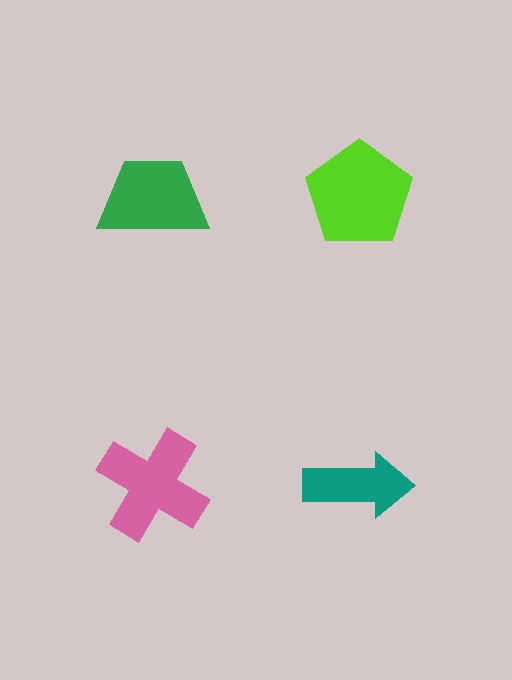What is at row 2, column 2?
A teal arrow.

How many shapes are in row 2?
2 shapes.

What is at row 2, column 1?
A pink cross.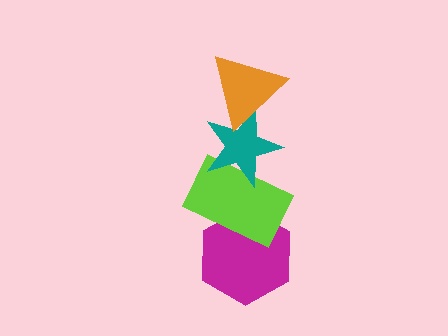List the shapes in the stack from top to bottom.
From top to bottom: the orange triangle, the teal star, the lime rectangle, the magenta hexagon.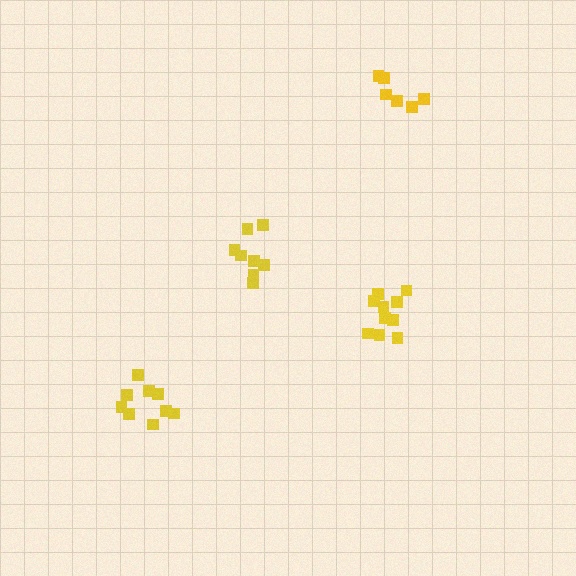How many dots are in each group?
Group 1: 10 dots, Group 2: 8 dots, Group 3: 6 dots, Group 4: 9 dots (33 total).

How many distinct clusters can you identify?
There are 4 distinct clusters.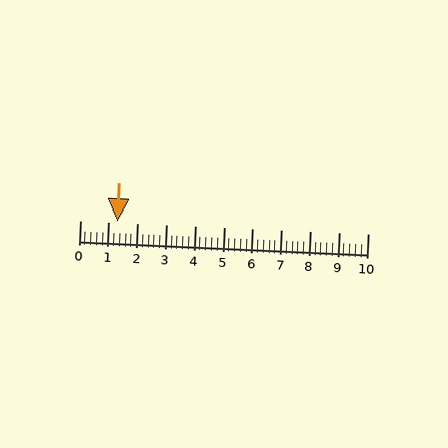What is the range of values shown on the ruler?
The ruler shows values from 0 to 10.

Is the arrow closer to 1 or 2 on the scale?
The arrow is closer to 1.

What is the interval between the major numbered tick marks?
The major tick marks are spaced 1 units apart.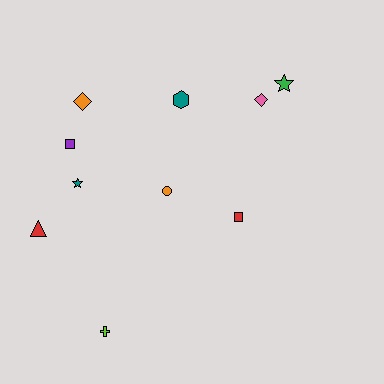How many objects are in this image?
There are 10 objects.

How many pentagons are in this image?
There are no pentagons.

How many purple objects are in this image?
There is 1 purple object.